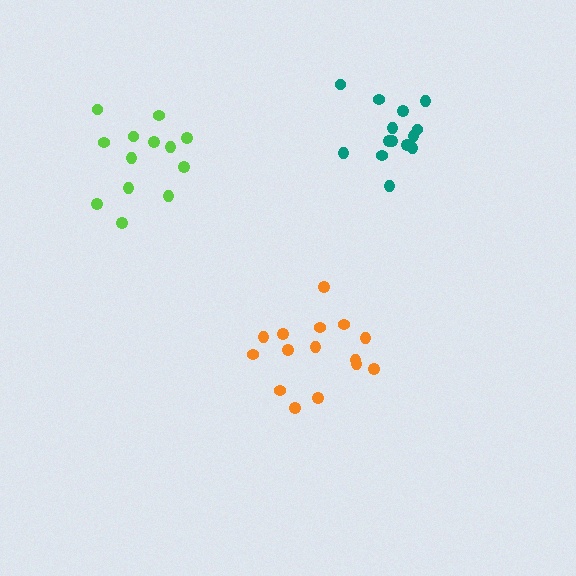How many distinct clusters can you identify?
There are 3 distinct clusters.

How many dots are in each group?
Group 1: 15 dots, Group 2: 14 dots, Group 3: 13 dots (42 total).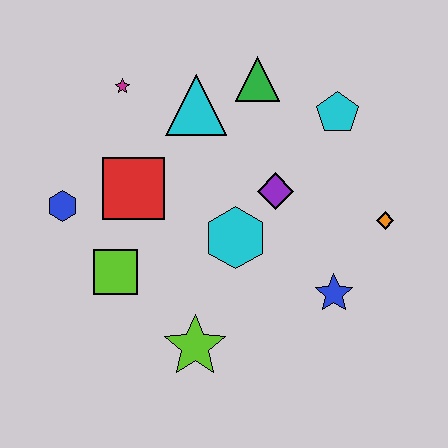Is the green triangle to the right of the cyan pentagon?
No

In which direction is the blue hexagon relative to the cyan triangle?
The blue hexagon is to the left of the cyan triangle.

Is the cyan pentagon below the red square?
No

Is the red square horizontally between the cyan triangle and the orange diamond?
No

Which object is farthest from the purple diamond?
The blue hexagon is farthest from the purple diamond.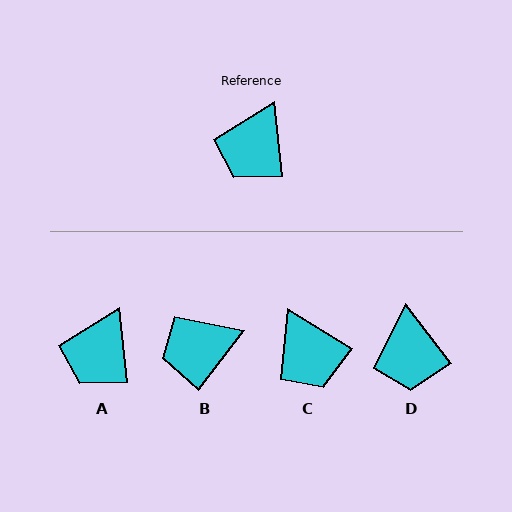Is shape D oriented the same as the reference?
No, it is off by about 31 degrees.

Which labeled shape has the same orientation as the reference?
A.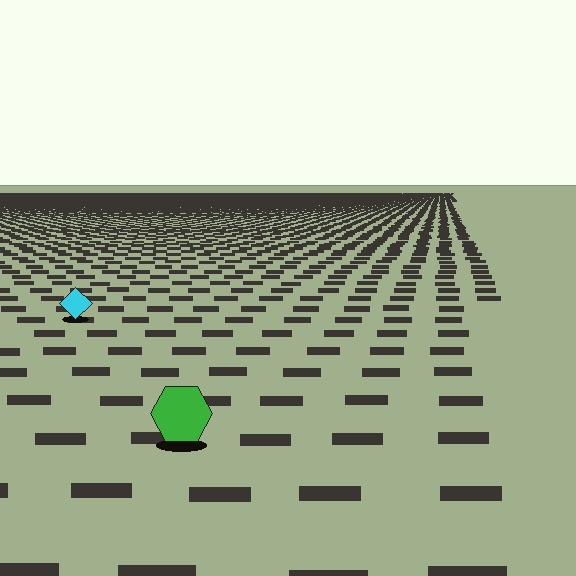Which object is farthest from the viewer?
The cyan diamond is farthest from the viewer. It appears smaller and the ground texture around it is denser.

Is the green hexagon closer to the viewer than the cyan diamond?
Yes. The green hexagon is closer — you can tell from the texture gradient: the ground texture is coarser near it.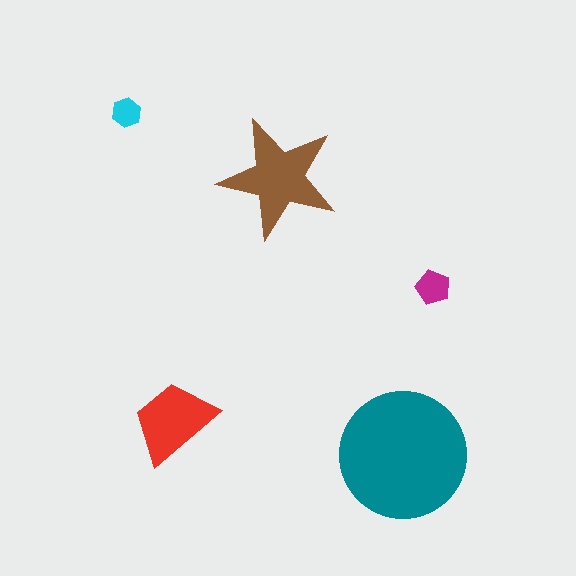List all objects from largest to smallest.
The teal circle, the brown star, the red trapezoid, the magenta pentagon, the cyan hexagon.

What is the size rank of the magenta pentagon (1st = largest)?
4th.